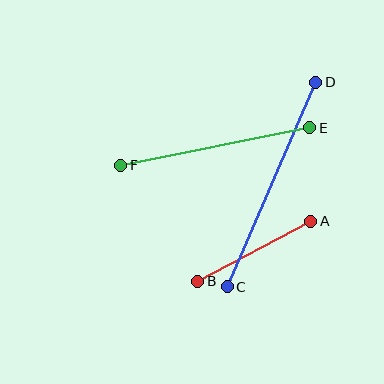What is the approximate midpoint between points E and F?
The midpoint is at approximately (215, 146) pixels.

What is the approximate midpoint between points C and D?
The midpoint is at approximately (271, 184) pixels.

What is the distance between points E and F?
The distance is approximately 193 pixels.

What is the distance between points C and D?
The distance is approximately 222 pixels.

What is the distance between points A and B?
The distance is approximately 128 pixels.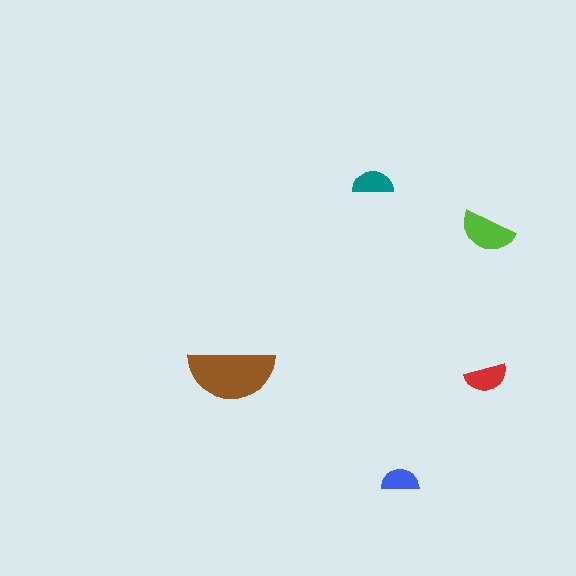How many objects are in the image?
There are 5 objects in the image.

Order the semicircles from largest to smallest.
the brown one, the lime one, the red one, the teal one, the blue one.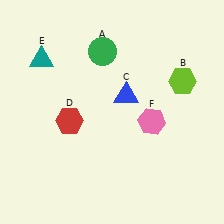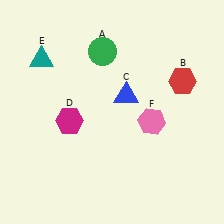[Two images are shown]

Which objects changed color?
B changed from lime to red. D changed from red to magenta.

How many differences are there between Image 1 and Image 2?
There are 2 differences between the two images.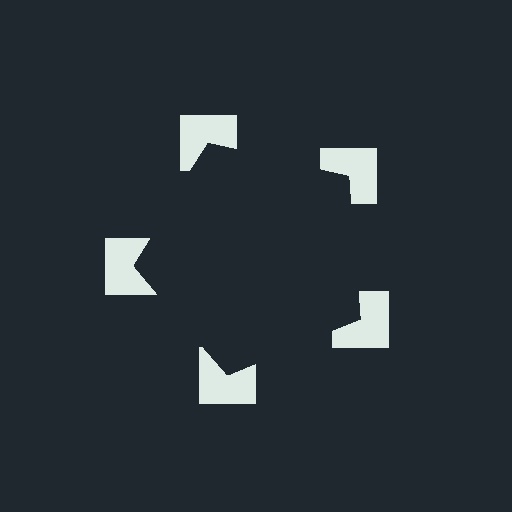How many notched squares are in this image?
There are 5 — one at each vertex of the illusory pentagon.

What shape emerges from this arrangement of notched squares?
An illusory pentagon — its edges are inferred from the aligned wedge cuts in the notched squares, not physically drawn.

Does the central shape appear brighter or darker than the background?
It typically appears slightly darker than the background, even though no actual brightness change is drawn.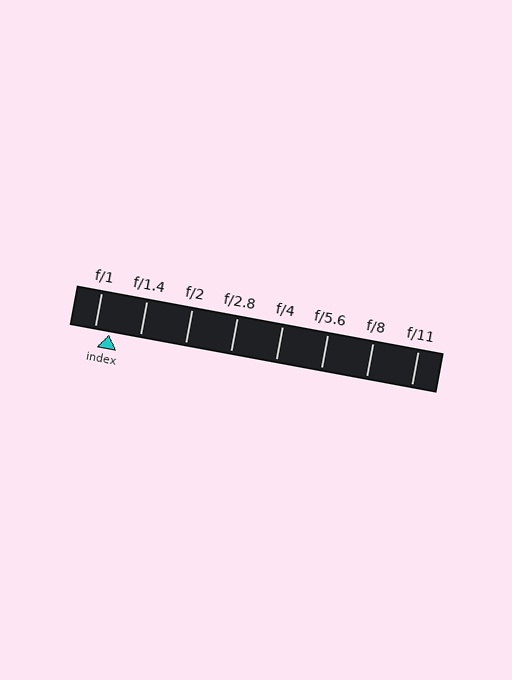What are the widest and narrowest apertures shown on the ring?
The widest aperture shown is f/1 and the narrowest is f/11.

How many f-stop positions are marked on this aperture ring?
There are 8 f-stop positions marked.